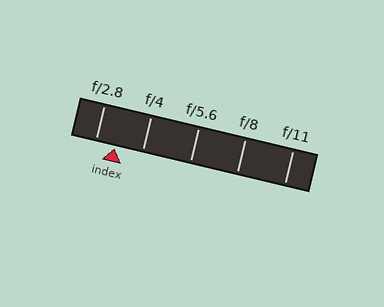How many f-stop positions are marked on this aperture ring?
There are 5 f-stop positions marked.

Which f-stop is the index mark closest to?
The index mark is closest to f/2.8.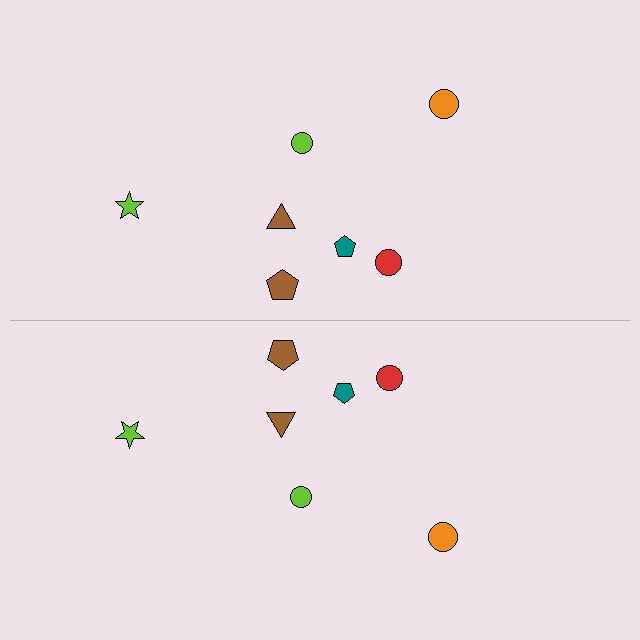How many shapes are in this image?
There are 14 shapes in this image.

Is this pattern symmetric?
Yes, this pattern has bilateral (reflection) symmetry.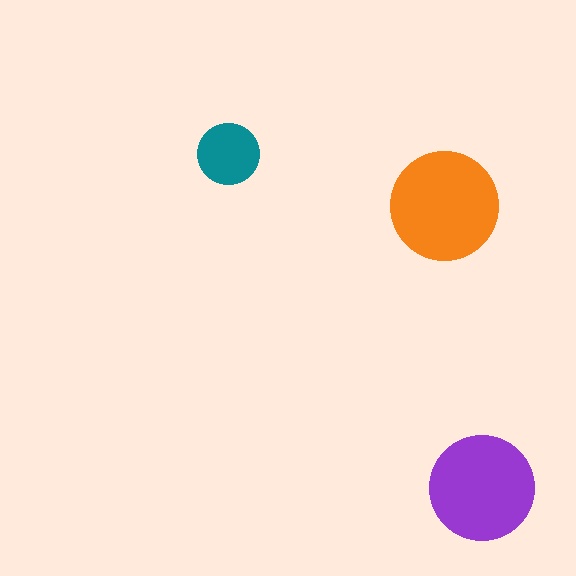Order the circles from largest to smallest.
the orange one, the purple one, the teal one.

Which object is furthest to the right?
The purple circle is rightmost.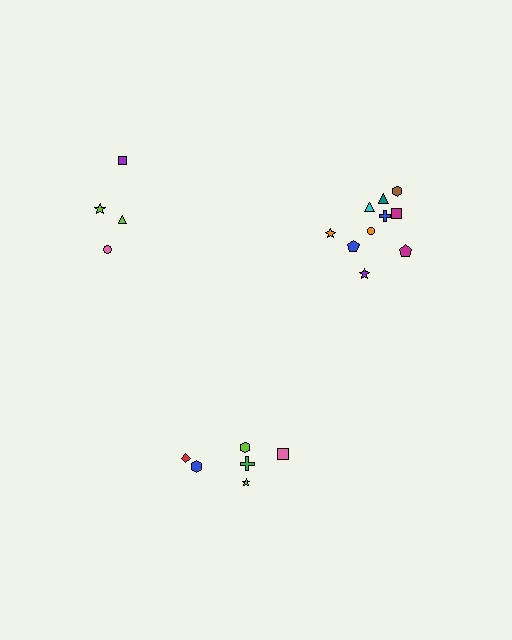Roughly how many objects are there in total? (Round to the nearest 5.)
Roughly 20 objects in total.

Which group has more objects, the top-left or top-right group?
The top-right group.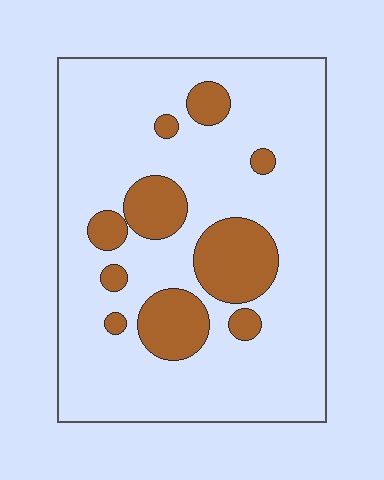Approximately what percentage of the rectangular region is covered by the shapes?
Approximately 20%.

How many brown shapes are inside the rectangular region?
10.